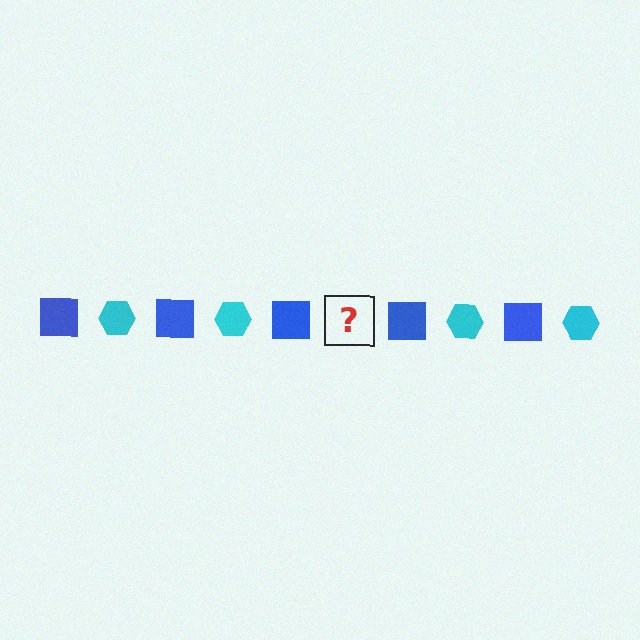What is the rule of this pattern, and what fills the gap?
The rule is that the pattern alternates between blue square and cyan hexagon. The gap should be filled with a cyan hexagon.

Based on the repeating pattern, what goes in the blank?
The blank should be a cyan hexagon.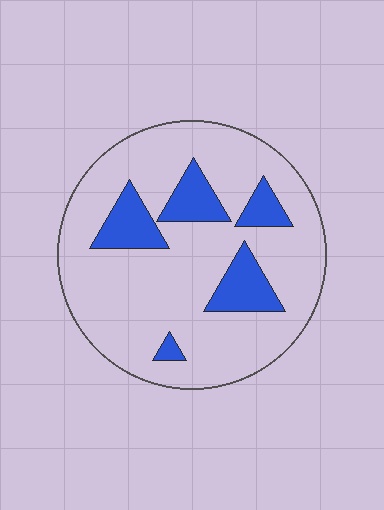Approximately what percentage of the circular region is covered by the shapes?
Approximately 20%.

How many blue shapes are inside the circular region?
5.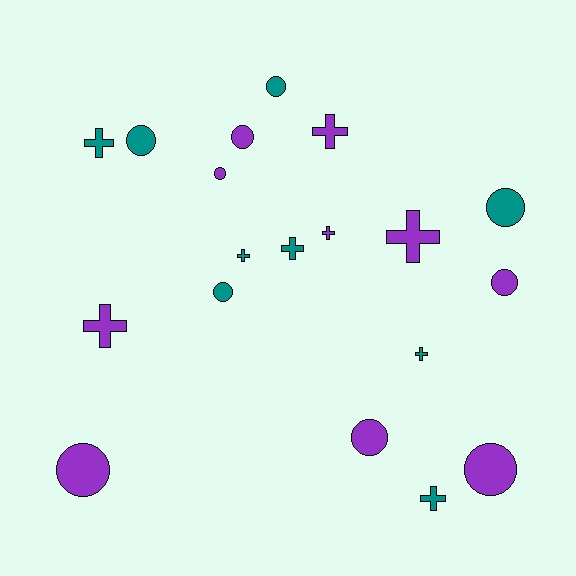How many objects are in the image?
There are 19 objects.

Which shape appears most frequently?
Circle, with 10 objects.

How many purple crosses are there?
There are 4 purple crosses.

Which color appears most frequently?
Purple, with 10 objects.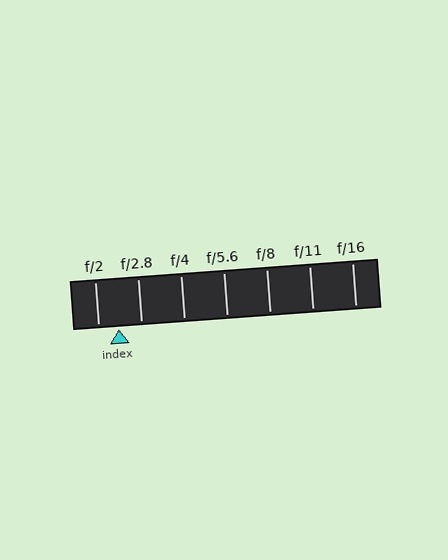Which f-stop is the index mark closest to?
The index mark is closest to f/2.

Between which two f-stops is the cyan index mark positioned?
The index mark is between f/2 and f/2.8.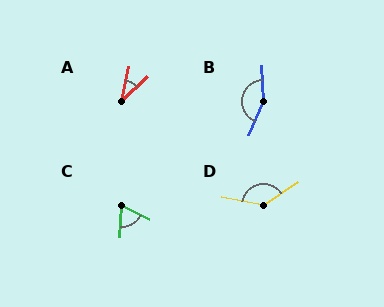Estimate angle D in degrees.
Approximately 136 degrees.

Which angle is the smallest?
A, at approximately 35 degrees.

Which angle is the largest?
B, at approximately 155 degrees.